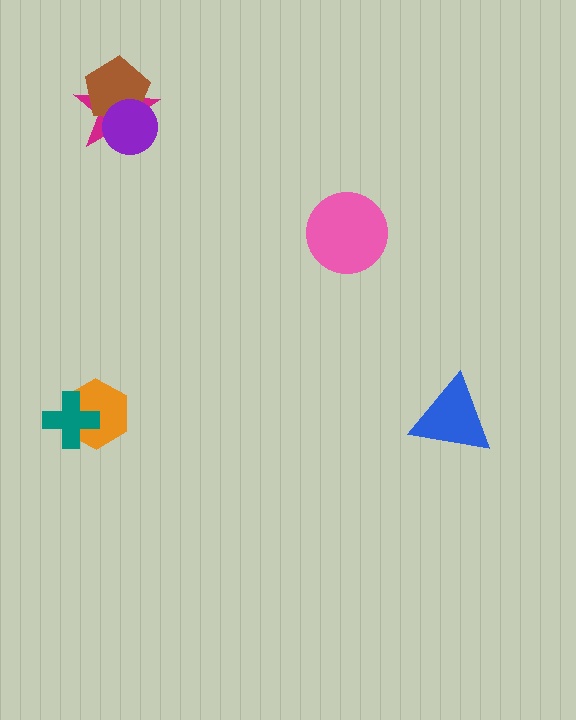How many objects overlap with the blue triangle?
0 objects overlap with the blue triangle.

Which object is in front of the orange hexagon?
The teal cross is in front of the orange hexagon.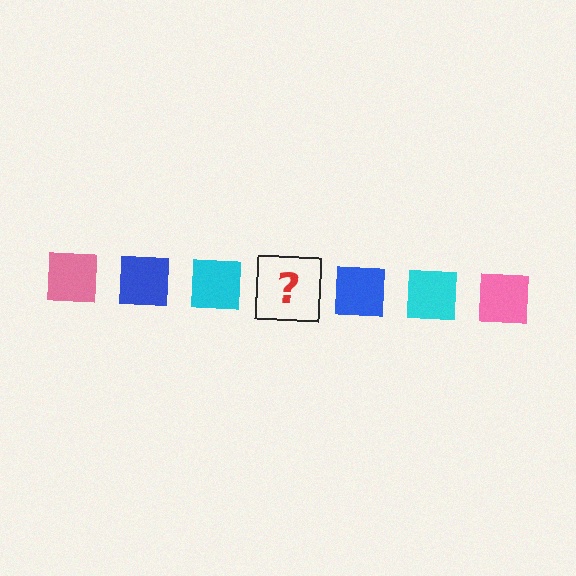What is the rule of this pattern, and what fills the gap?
The rule is that the pattern cycles through pink, blue, cyan squares. The gap should be filled with a pink square.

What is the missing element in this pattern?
The missing element is a pink square.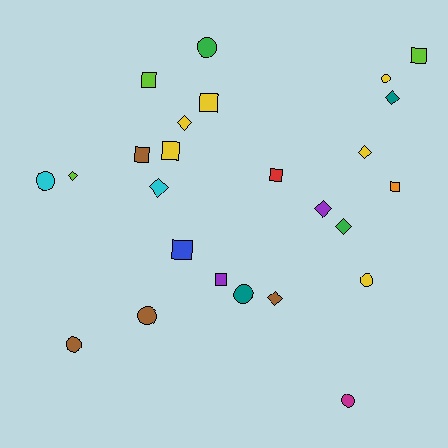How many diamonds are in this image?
There are 8 diamonds.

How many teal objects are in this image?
There are 2 teal objects.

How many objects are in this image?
There are 25 objects.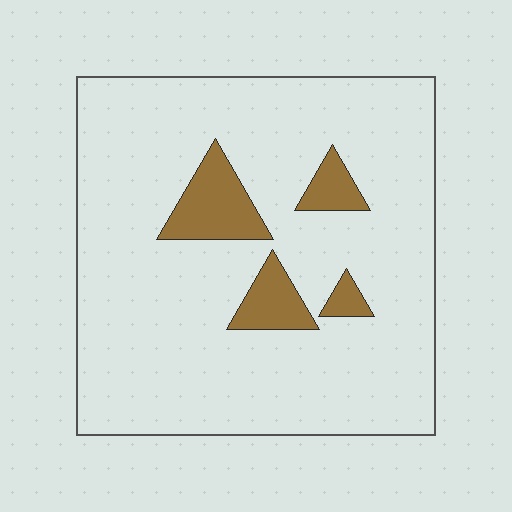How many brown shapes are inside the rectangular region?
4.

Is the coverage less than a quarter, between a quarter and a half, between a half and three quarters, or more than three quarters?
Less than a quarter.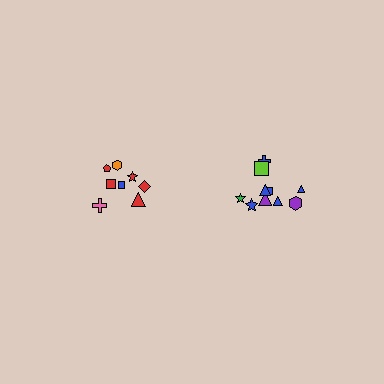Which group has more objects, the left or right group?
The right group.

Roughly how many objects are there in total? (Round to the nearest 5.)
Roughly 20 objects in total.